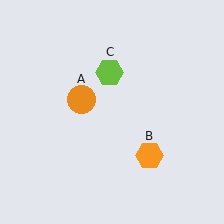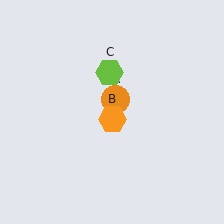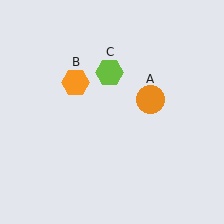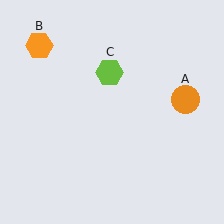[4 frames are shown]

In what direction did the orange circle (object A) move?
The orange circle (object A) moved right.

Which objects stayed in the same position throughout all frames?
Lime hexagon (object C) remained stationary.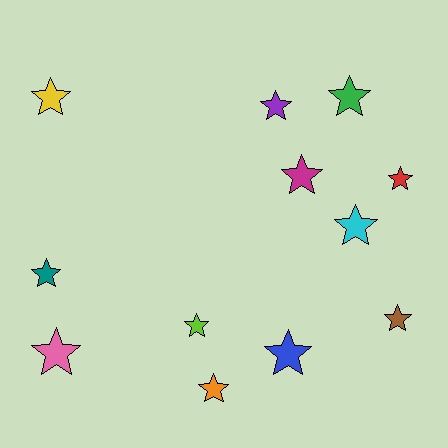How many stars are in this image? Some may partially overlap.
There are 12 stars.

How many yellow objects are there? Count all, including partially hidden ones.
There is 1 yellow object.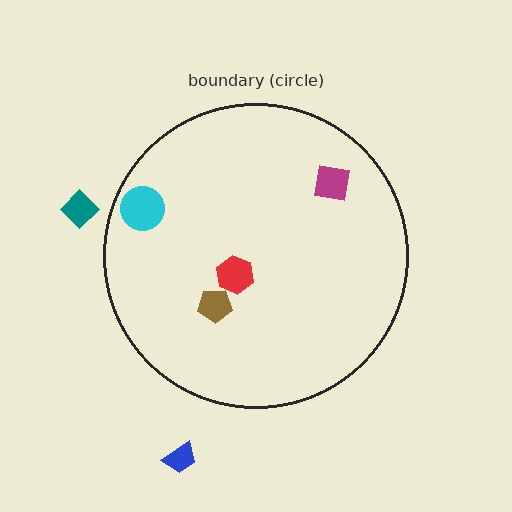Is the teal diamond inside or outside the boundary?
Outside.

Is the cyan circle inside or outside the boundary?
Inside.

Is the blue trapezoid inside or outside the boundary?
Outside.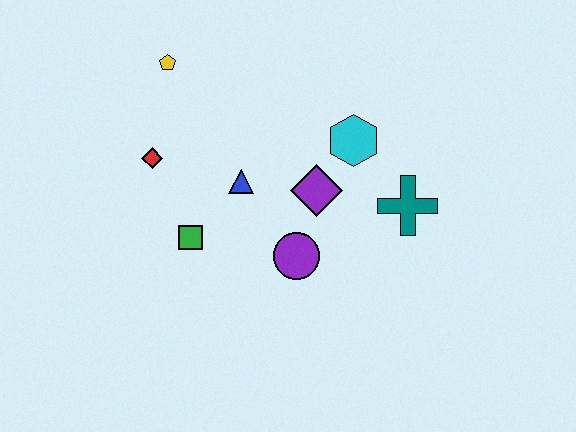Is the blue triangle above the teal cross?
Yes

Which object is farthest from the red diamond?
The teal cross is farthest from the red diamond.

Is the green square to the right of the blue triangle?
No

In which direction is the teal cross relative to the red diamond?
The teal cross is to the right of the red diamond.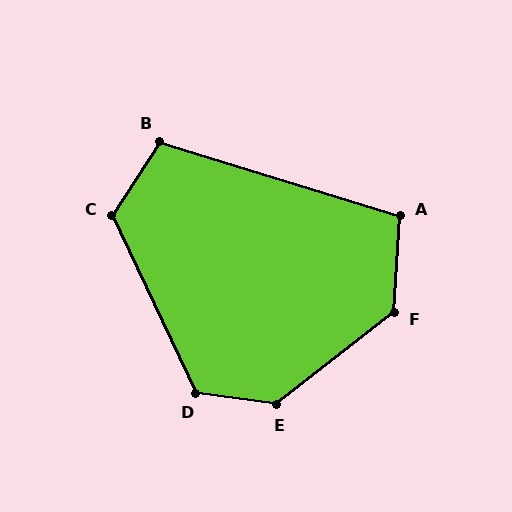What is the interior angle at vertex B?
Approximately 106 degrees (obtuse).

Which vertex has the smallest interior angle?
A, at approximately 104 degrees.